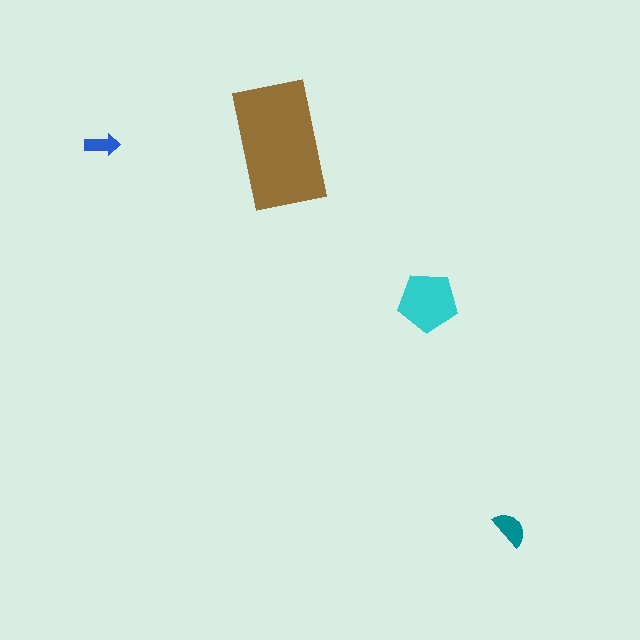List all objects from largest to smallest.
The brown rectangle, the cyan pentagon, the teal semicircle, the blue arrow.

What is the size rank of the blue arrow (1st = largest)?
4th.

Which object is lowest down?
The teal semicircle is bottommost.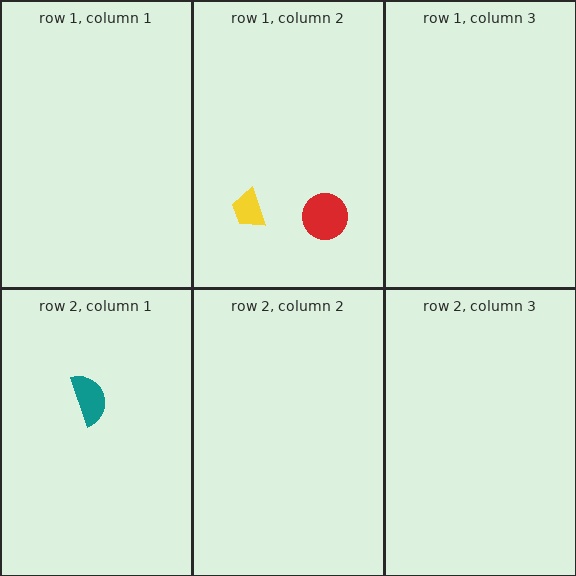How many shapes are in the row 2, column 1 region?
1.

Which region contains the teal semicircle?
The row 2, column 1 region.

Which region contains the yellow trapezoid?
The row 1, column 2 region.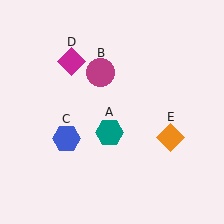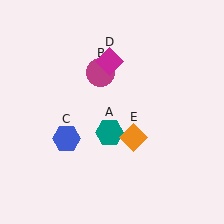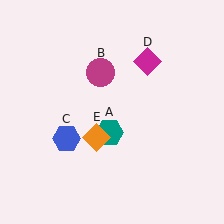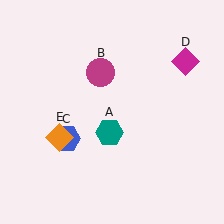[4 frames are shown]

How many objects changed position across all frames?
2 objects changed position: magenta diamond (object D), orange diamond (object E).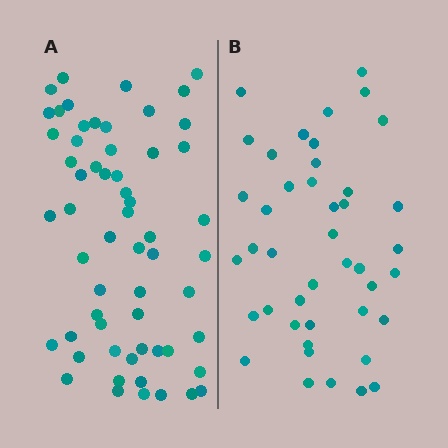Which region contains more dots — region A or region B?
Region A (the left region) has more dots.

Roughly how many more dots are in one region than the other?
Region A has approximately 15 more dots than region B.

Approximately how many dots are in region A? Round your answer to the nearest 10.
About 60 dots. (The exact count is 59, which rounds to 60.)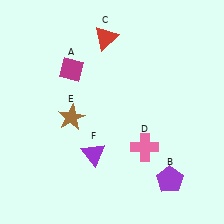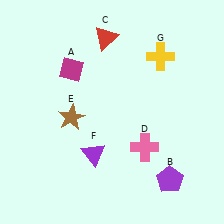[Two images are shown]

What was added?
A yellow cross (G) was added in Image 2.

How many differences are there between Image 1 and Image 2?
There is 1 difference between the two images.